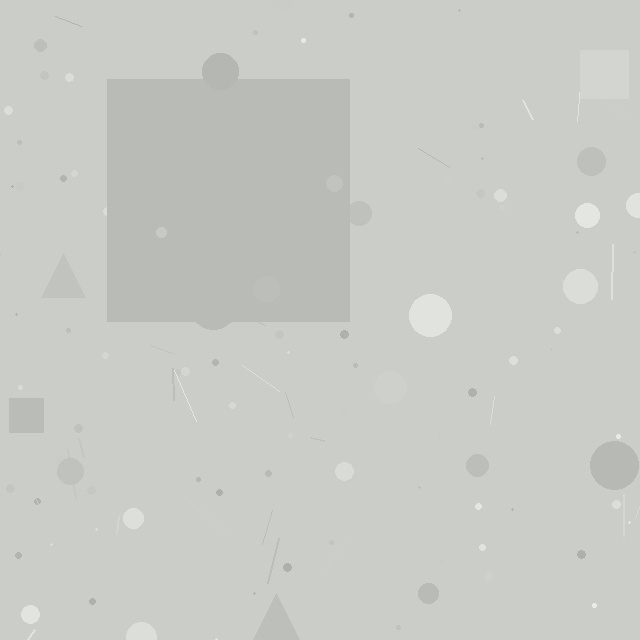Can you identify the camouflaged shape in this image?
The camouflaged shape is a square.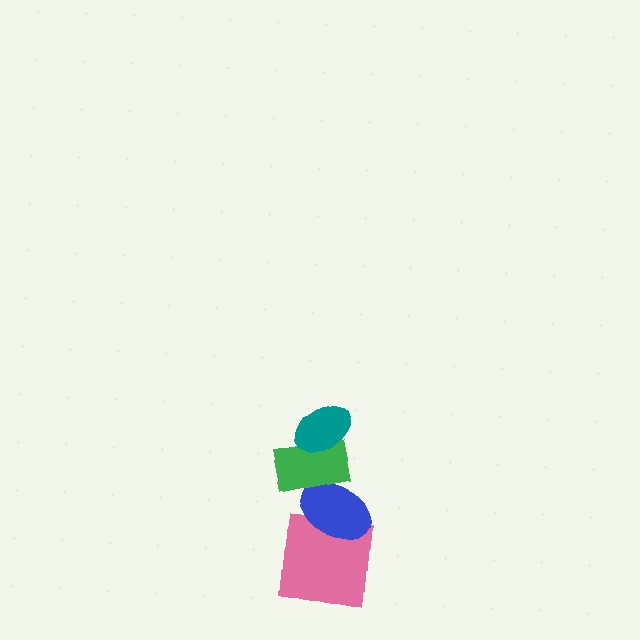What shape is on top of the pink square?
The blue ellipse is on top of the pink square.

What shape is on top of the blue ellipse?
The green rectangle is on top of the blue ellipse.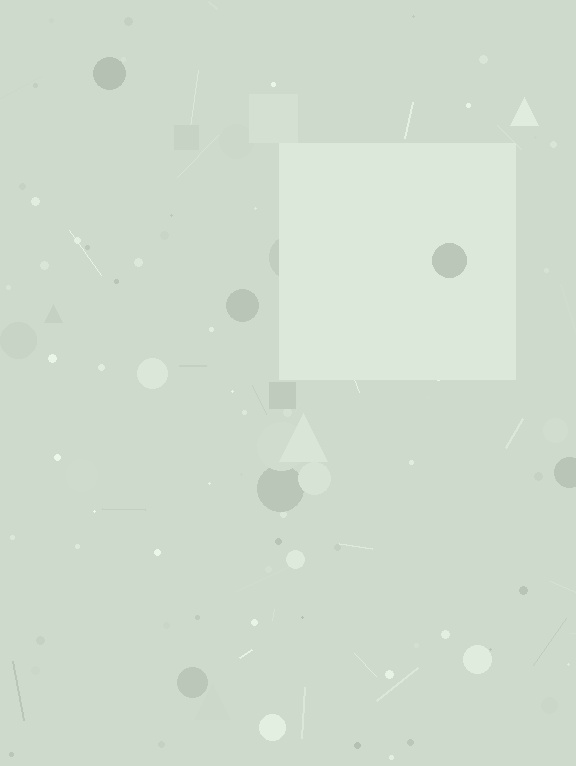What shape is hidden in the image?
A square is hidden in the image.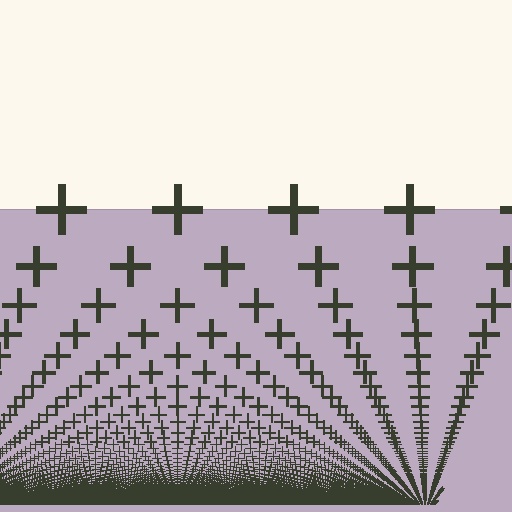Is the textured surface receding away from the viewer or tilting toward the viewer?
The surface appears to tilt toward the viewer. Texture elements get larger and sparser toward the top.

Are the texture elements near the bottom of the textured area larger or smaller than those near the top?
Smaller. The gradient is inverted — elements near the bottom are smaller and denser.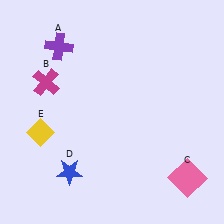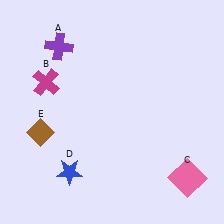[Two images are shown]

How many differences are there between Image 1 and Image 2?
There is 1 difference between the two images.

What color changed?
The diamond (E) changed from yellow in Image 1 to brown in Image 2.